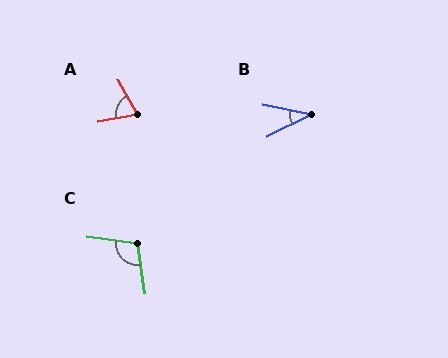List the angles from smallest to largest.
B (38°), A (71°), C (107°).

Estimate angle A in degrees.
Approximately 71 degrees.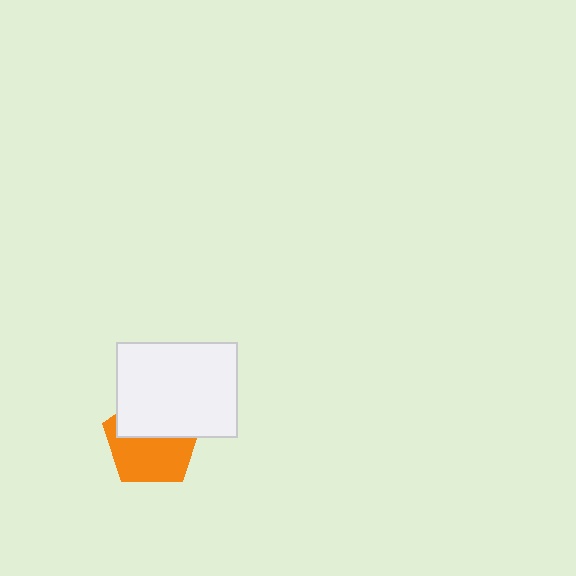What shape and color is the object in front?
The object in front is a white rectangle.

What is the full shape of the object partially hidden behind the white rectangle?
The partially hidden object is an orange pentagon.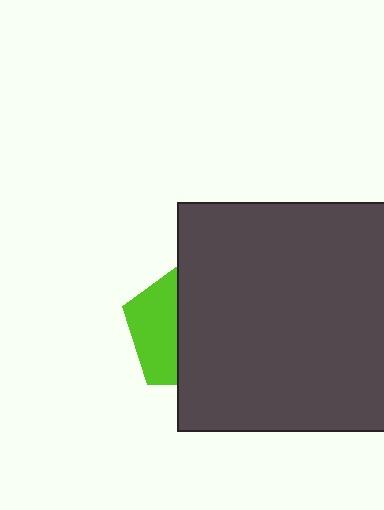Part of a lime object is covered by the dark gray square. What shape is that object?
It is a pentagon.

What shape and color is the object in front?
The object in front is a dark gray square.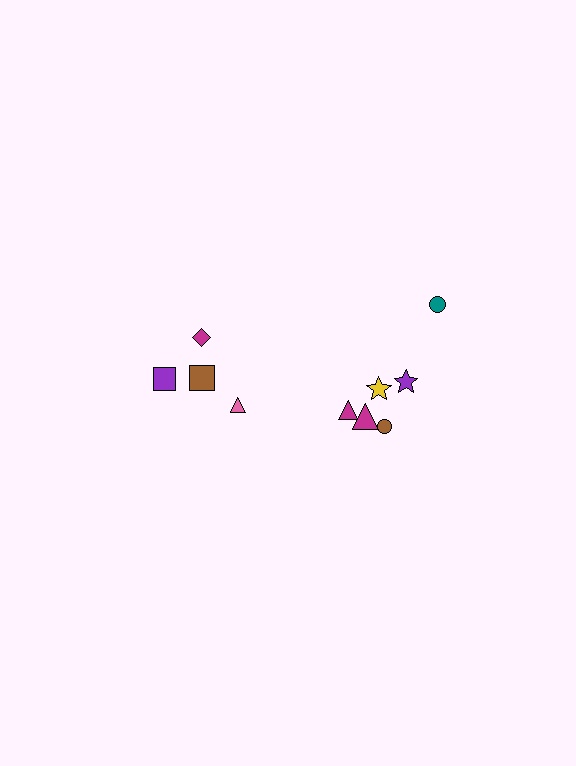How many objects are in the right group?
There are 6 objects.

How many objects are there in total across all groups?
There are 10 objects.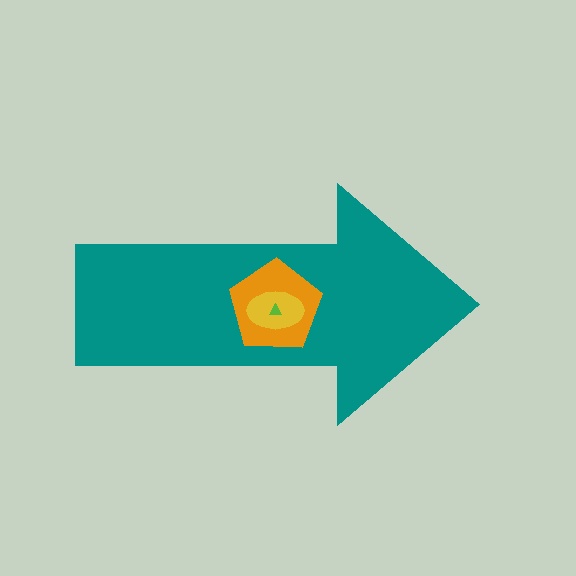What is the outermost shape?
The teal arrow.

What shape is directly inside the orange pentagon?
The yellow ellipse.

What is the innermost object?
The lime triangle.